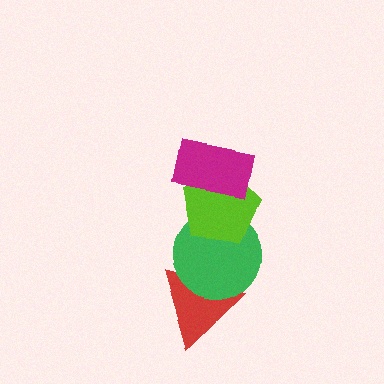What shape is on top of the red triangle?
The green circle is on top of the red triangle.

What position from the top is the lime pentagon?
The lime pentagon is 2nd from the top.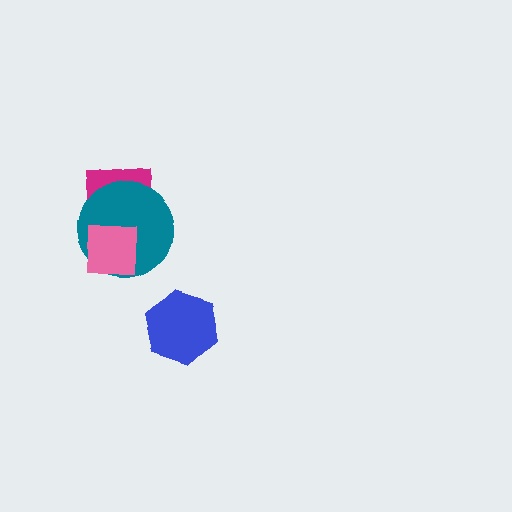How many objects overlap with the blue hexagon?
0 objects overlap with the blue hexagon.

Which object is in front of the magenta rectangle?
The teal circle is in front of the magenta rectangle.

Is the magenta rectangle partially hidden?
Yes, it is partially covered by another shape.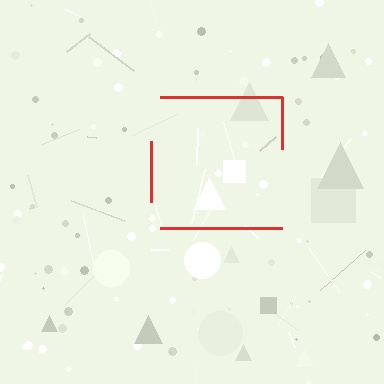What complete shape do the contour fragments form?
The contour fragments form a square.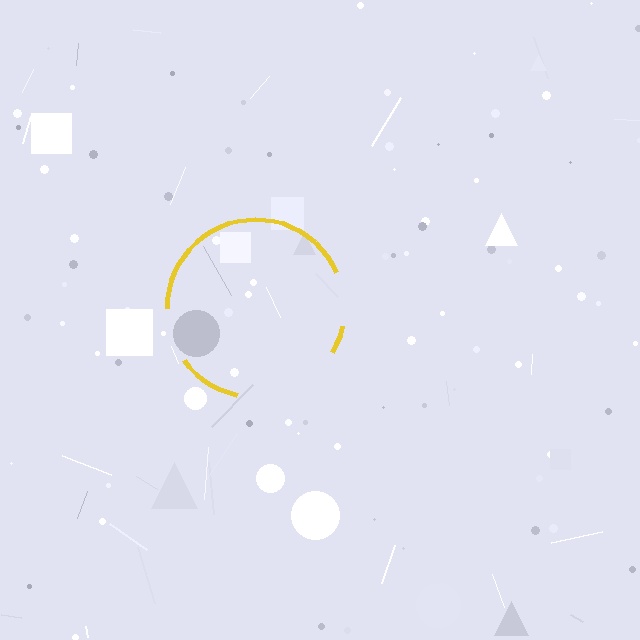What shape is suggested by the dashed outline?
The dashed outline suggests a circle.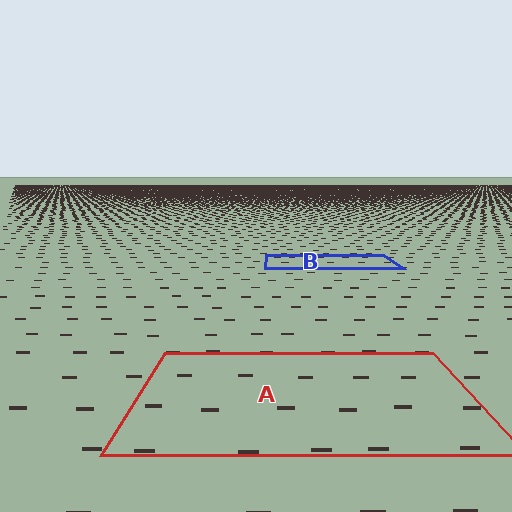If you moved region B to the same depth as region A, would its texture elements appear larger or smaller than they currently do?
They would appear larger. At a closer depth, the same texture elements are projected at a bigger on-screen size.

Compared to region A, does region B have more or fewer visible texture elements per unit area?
Region B has more texture elements per unit area — they are packed more densely because it is farther away.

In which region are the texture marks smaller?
The texture marks are smaller in region B, because it is farther away.